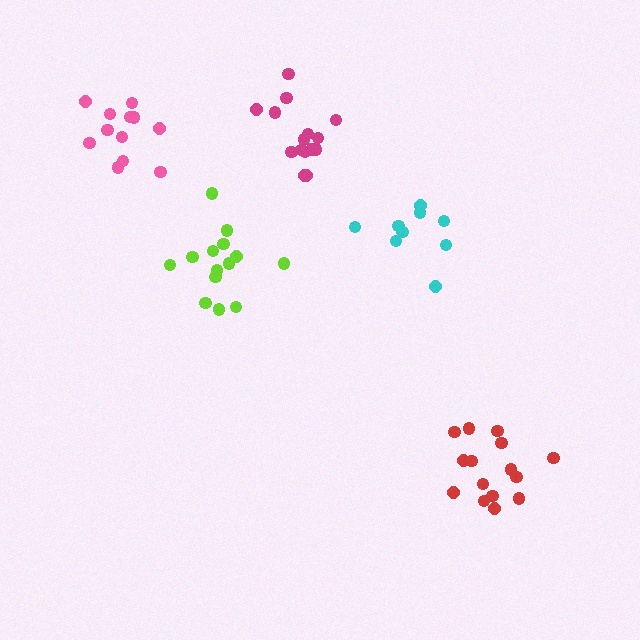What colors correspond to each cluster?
The clusters are colored: lime, cyan, red, pink, magenta.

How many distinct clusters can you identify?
There are 5 distinct clusters.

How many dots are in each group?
Group 1: 14 dots, Group 2: 9 dots, Group 3: 15 dots, Group 4: 12 dots, Group 5: 15 dots (65 total).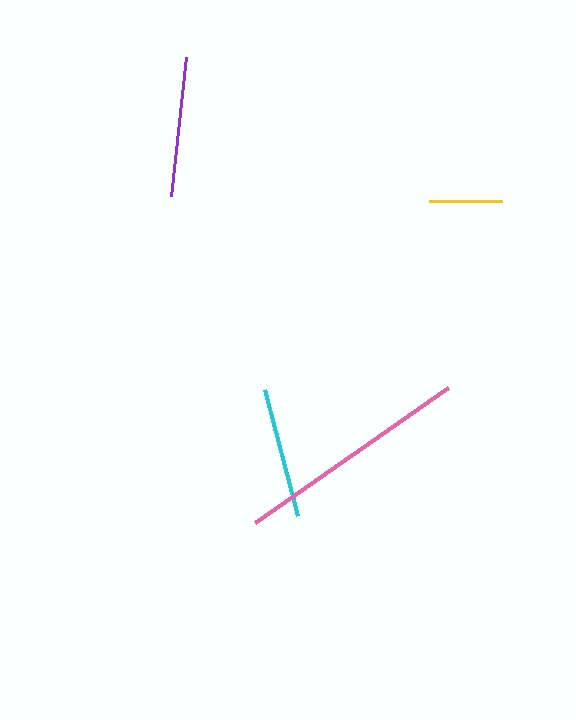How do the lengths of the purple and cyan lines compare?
The purple and cyan lines are approximately the same length.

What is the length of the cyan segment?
The cyan segment is approximately 130 pixels long.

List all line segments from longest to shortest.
From longest to shortest: pink, purple, cyan, yellow.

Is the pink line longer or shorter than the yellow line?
The pink line is longer than the yellow line.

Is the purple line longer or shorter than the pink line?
The pink line is longer than the purple line.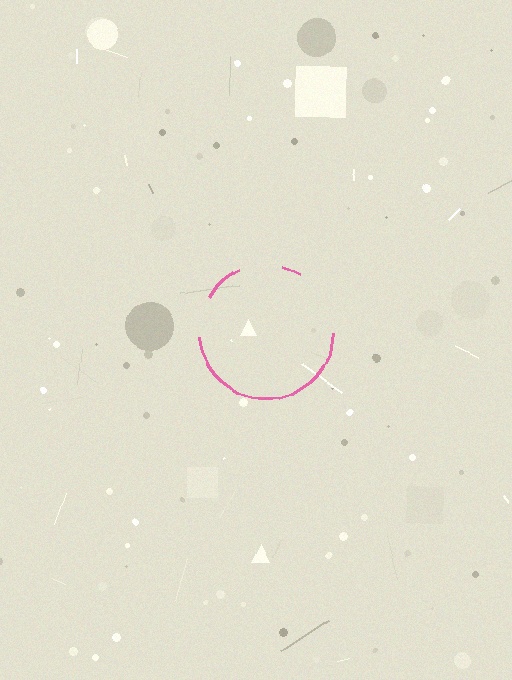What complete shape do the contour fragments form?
The contour fragments form a circle.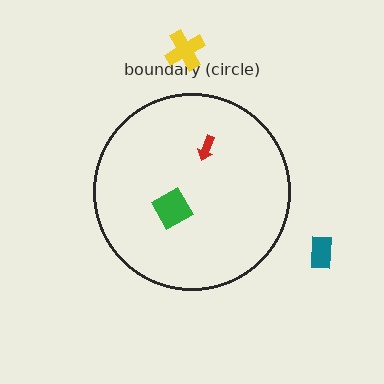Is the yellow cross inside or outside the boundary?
Outside.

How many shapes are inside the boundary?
2 inside, 2 outside.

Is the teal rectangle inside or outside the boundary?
Outside.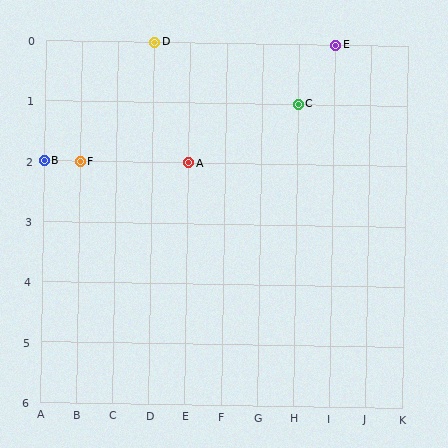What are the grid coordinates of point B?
Point B is at grid coordinates (A, 2).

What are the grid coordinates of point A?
Point A is at grid coordinates (E, 2).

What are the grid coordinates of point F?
Point F is at grid coordinates (B, 2).